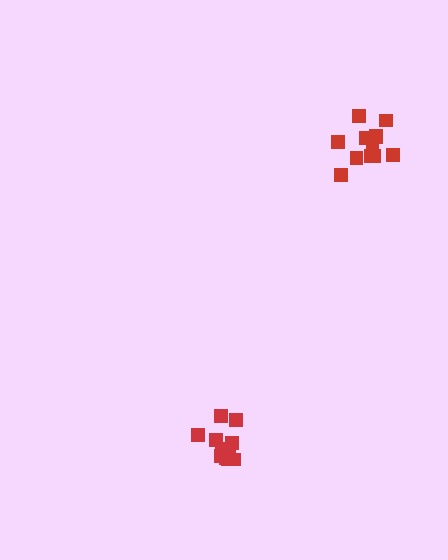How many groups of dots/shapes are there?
There are 2 groups.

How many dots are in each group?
Group 1: 12 dots, Group 2: 13 dots (25 total).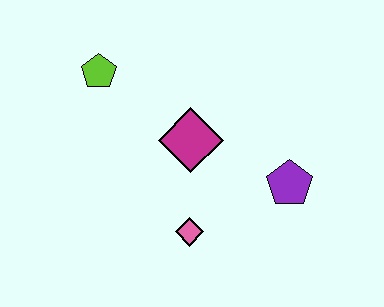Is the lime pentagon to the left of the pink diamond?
Yes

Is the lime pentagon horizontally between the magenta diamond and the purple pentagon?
No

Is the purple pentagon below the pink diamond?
No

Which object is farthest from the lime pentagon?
The purple pentagon is farthest from the lime pentagon.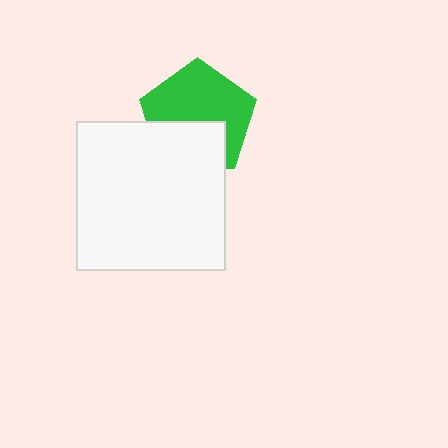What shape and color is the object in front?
The object in front is a white square.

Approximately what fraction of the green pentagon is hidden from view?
Roughly 37% of the green pentagon is hidden behind the white square.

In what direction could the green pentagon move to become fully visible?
The green pentagon could move up. That would shift it out from behind the white square entirely.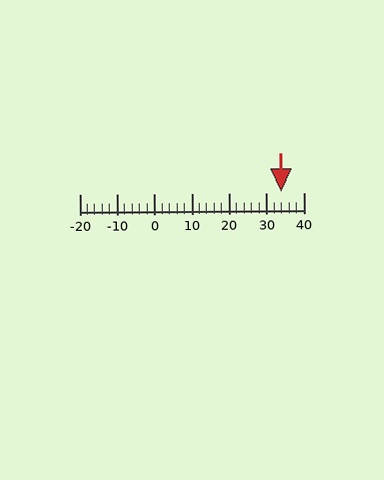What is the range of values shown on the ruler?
The ruler shows values from -20 to 40.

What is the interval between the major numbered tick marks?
The major tick marks are spaced 10 units apart.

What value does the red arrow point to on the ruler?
The red arrow points to approximately 34.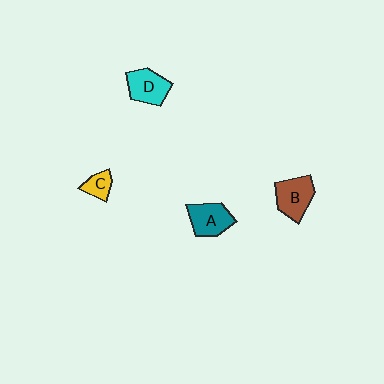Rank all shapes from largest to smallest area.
From largest to smallest: B (brown), A (teal), D (cyan), C (yellow).